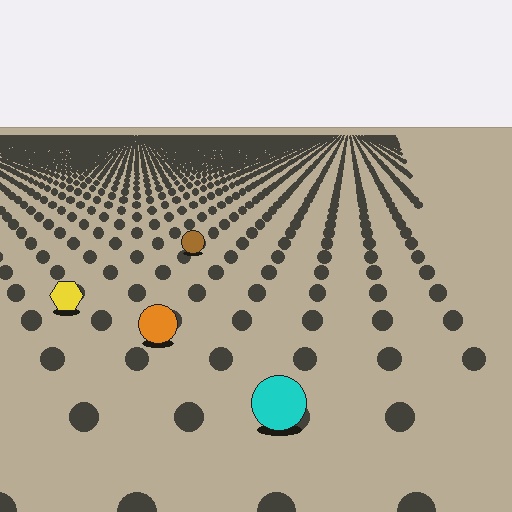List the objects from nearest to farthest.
From nearest to farthest: the cyan circle, the orange circle, the yellow hexagon, the brown circle.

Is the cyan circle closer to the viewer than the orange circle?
Yes. The cyan circle is closer — you can tell from the texture gradient: the ground texture is coarser near it.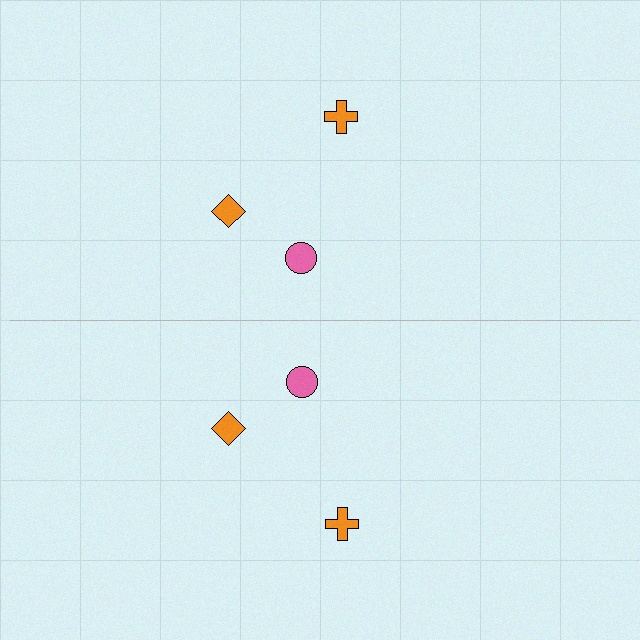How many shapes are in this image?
There are 6 shapes in this image.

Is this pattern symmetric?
Yes, this pattern has bilateral (reflection) symmetry.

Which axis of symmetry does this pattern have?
The pattern has a horizontal axis of symmetry running through the center of the image.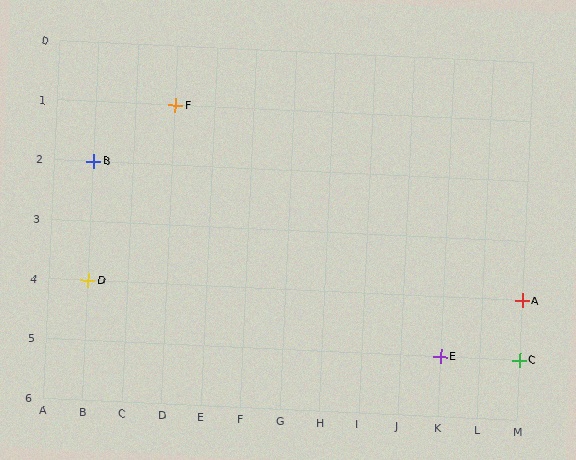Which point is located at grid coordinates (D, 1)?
Point F is at (D, 1).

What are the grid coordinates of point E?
Point E is at grid coordinates (K, 5).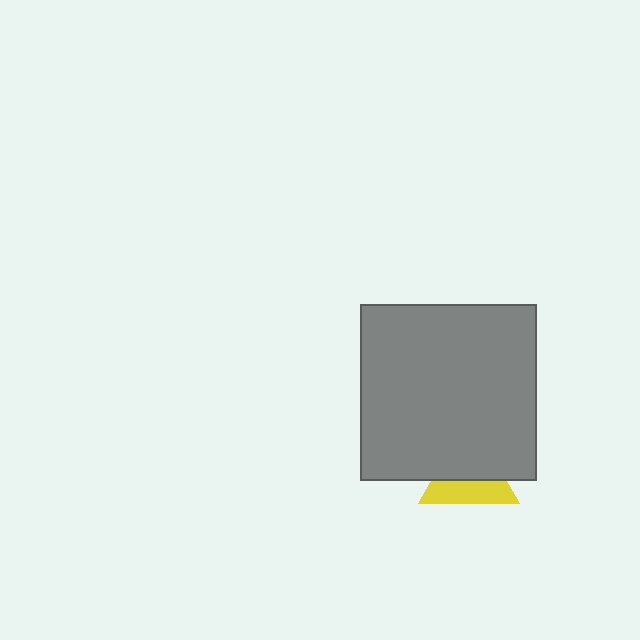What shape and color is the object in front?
The object in front is a gray square.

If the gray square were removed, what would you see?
You would see the complete yellow triangle.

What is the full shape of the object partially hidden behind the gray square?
The partially hidden object is a yellow triangle.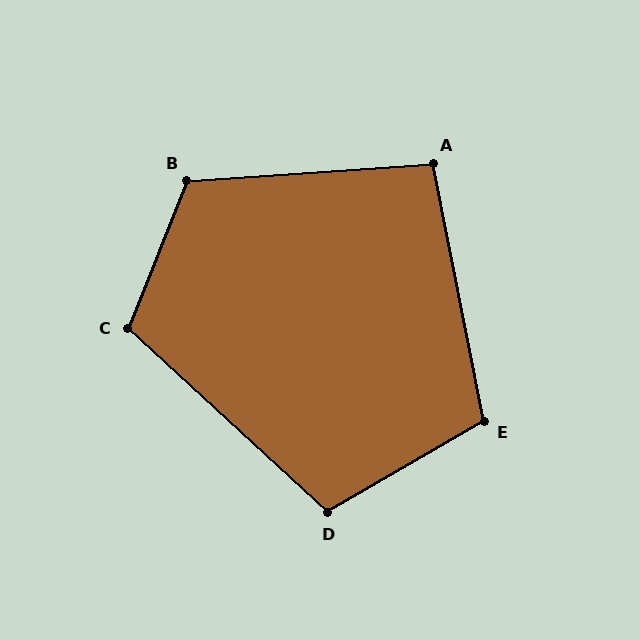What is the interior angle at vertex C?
Approximately 111 degrees (obtuse).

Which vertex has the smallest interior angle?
A, at approximately 97 degrees.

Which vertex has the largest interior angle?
B, at approximately 116 degrees.